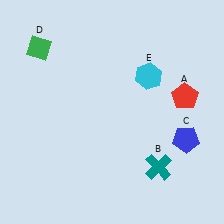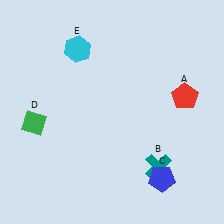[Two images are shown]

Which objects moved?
The objects that moved are: the blue pentagon (C), the green diamond (D), the cyan hexagon (E).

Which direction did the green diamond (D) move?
The green diamond (D) moved down.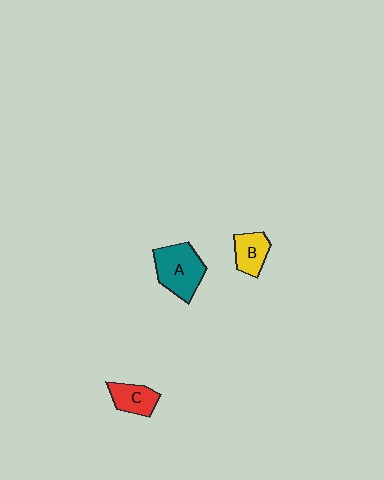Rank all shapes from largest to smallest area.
From largest to smallest: A (teal), B (yellow), C (red).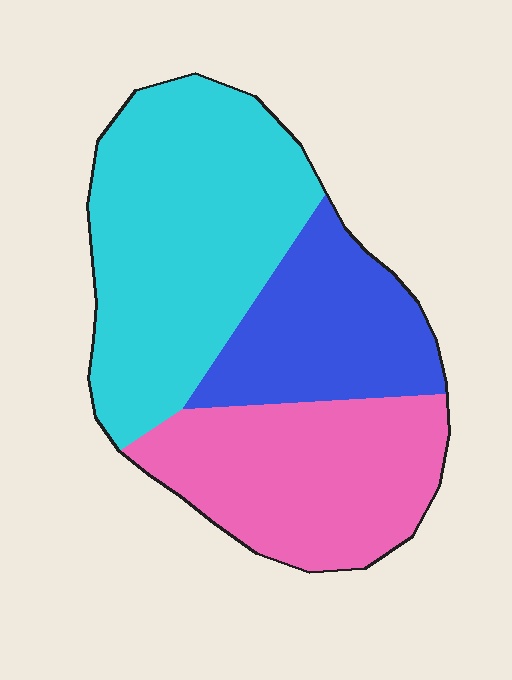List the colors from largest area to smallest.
From largest to smallest: cyan, pink, blue.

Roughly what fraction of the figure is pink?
Pink covers 32% of the figure.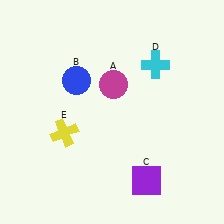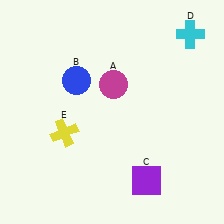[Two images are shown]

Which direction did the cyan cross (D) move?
The cyan cross (D) moved right.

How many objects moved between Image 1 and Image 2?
1 object moved between the two images.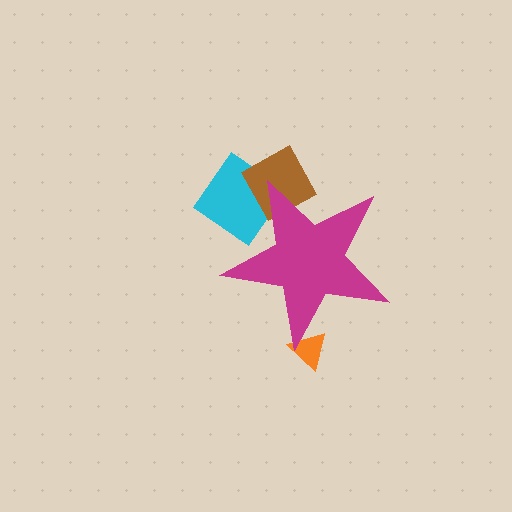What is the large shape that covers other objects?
A magenta star.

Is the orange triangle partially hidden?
Yes, the orange triangle is partially hidden behind the magenta star.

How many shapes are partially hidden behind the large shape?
3 shapes are partially hidden.